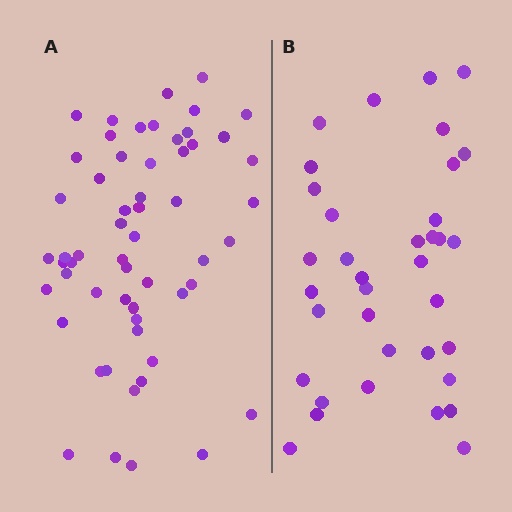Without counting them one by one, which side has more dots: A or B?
Region A (the left region) has more dots.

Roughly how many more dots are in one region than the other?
Region A has approximately 20 more dots than region B.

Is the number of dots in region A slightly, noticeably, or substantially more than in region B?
Region A has substantially more. The ratio is roughly 1.6 to 1.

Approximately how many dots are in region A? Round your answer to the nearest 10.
About 60 dots. (The exact count is 57, which rounds to 60.)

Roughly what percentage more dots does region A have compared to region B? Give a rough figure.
About 60% more.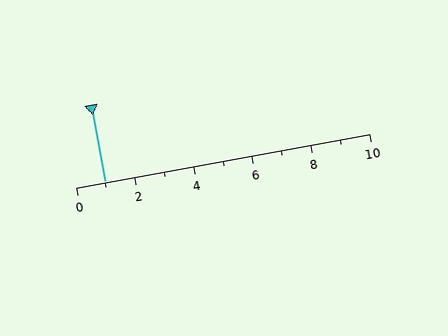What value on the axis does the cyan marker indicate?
The marker indicates approximately 1.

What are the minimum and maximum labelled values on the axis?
The axis runs from 0 to 10.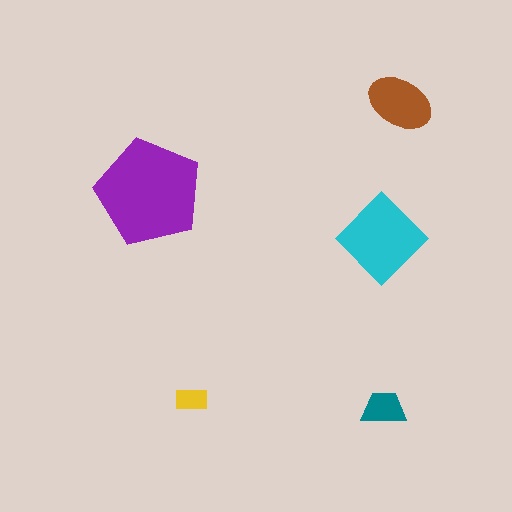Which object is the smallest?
The yellow rectangle.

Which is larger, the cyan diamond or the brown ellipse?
The cyan diamond.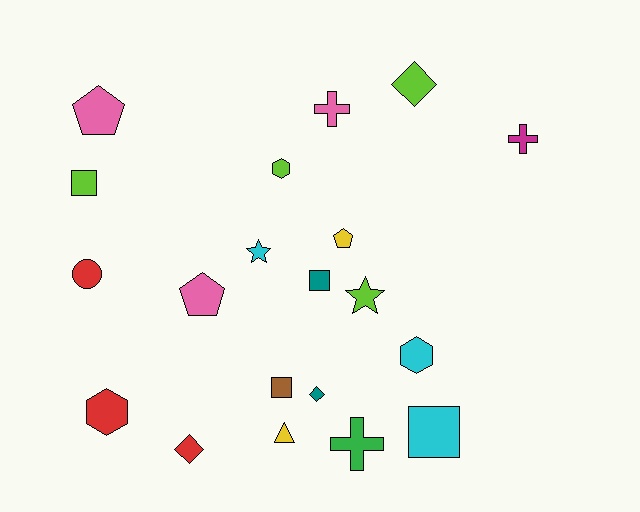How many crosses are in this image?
There are 3 crosses.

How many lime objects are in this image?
There are 4 lime objects.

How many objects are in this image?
There are 20 objects.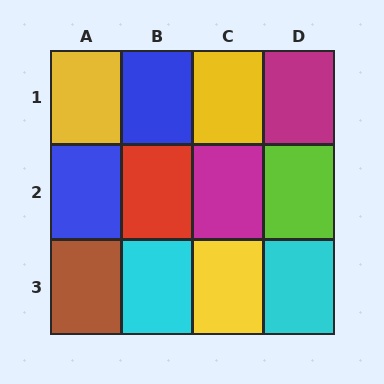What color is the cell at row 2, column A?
Blue.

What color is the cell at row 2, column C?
Magenta.